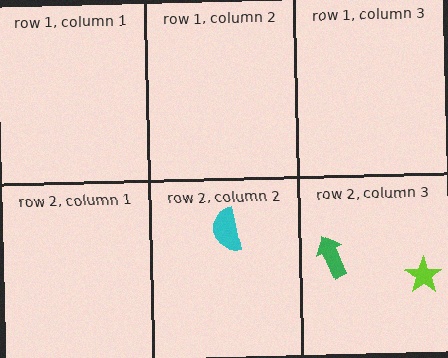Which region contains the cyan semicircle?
The row 2, column 2 region.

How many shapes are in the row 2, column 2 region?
1.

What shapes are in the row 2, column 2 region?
The cyan semicircle.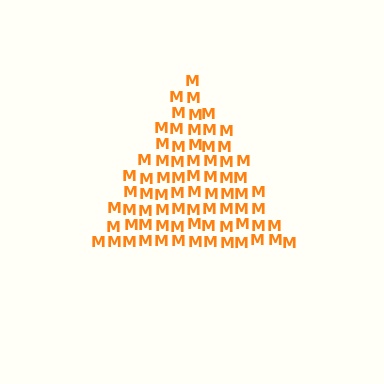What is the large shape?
The large shape is a triangle.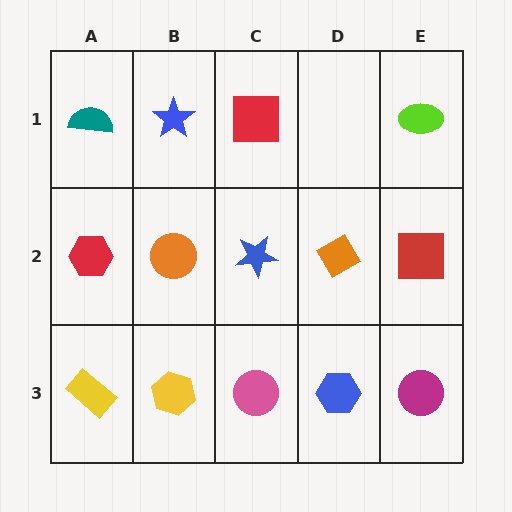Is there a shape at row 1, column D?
No, that cell is empty.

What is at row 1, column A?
A teal semicircle.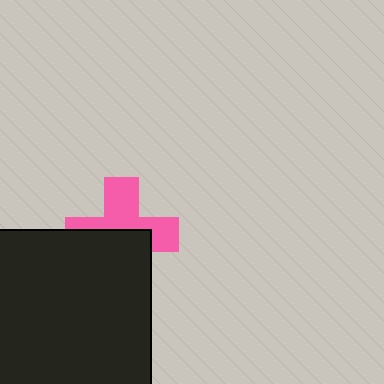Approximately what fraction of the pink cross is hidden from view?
Roughly 49% of the pink cross is hidden behind the black square.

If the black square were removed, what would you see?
You would see the complete pink cross.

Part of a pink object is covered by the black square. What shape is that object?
It is a cross.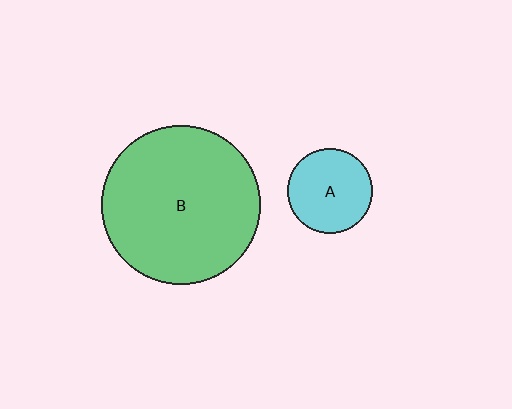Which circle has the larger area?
Circle B (green).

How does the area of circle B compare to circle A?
Approximately 3.5 times.